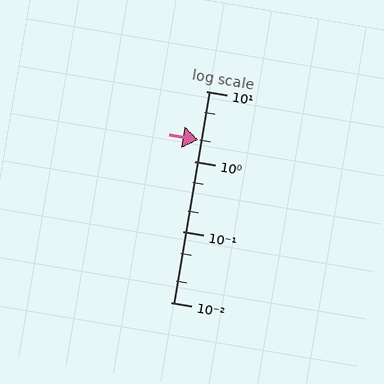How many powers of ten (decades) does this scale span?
The scale spans 3 decades, from 0.01 to 10.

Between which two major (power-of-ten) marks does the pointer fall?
The pointer is between 1 and 10.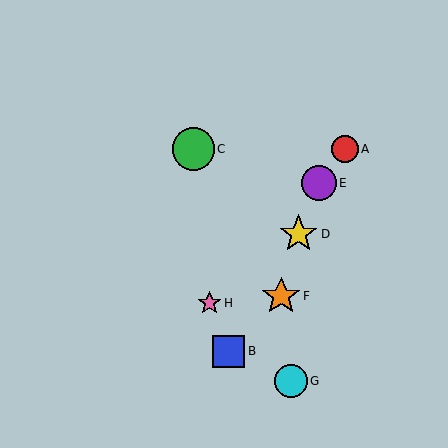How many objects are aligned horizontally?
2 objects (A, C) are aligned horizontally.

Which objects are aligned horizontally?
Objects A, C are aligned horizontally.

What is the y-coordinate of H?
Object H is at y≈303.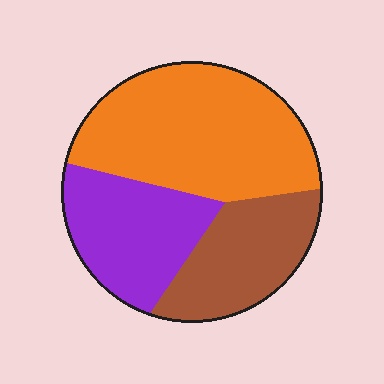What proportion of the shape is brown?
Brown takes up about one quarter (1/4) of the shape.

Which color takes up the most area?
Orange, at roughly 50%.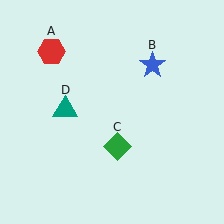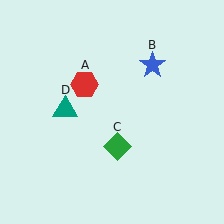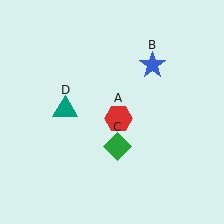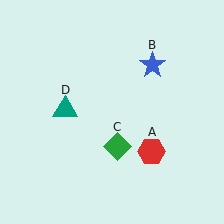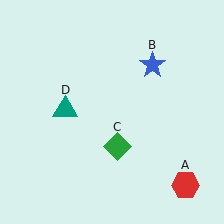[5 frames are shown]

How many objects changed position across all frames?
1 object changed position: red hexagon (object A).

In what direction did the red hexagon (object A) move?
The red hexagon (object A) moved down and to the right.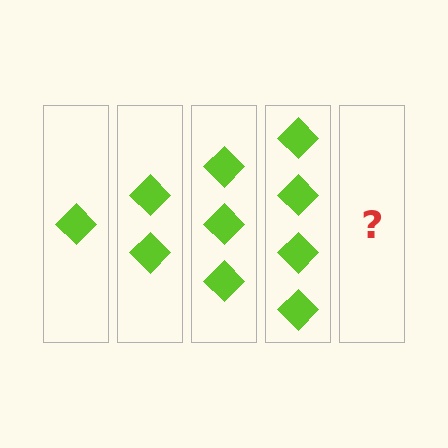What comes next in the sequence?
The next element should be 5 diamonds.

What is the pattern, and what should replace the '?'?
The pattern is that each step adds one more diamond. The '?' should be 5 diamonds.